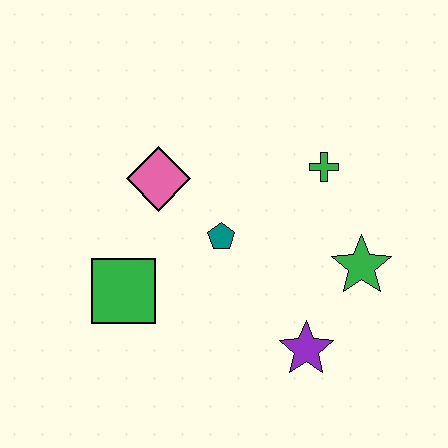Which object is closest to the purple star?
The green star is closest to the purple star.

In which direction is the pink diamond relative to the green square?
The pink diamond is above the green square.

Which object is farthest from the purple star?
The pink diamond is farthest from the purple star.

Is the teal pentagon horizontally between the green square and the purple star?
Yes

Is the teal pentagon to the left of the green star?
Yes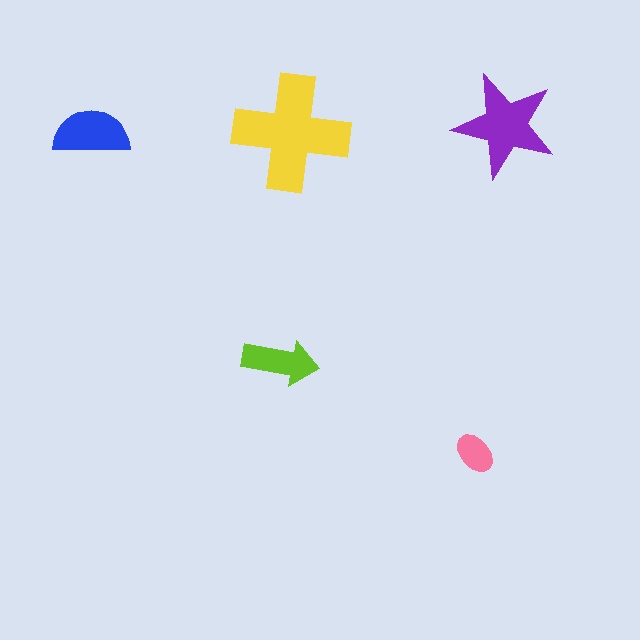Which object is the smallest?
The pink ellipse.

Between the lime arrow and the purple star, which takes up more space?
The purple star.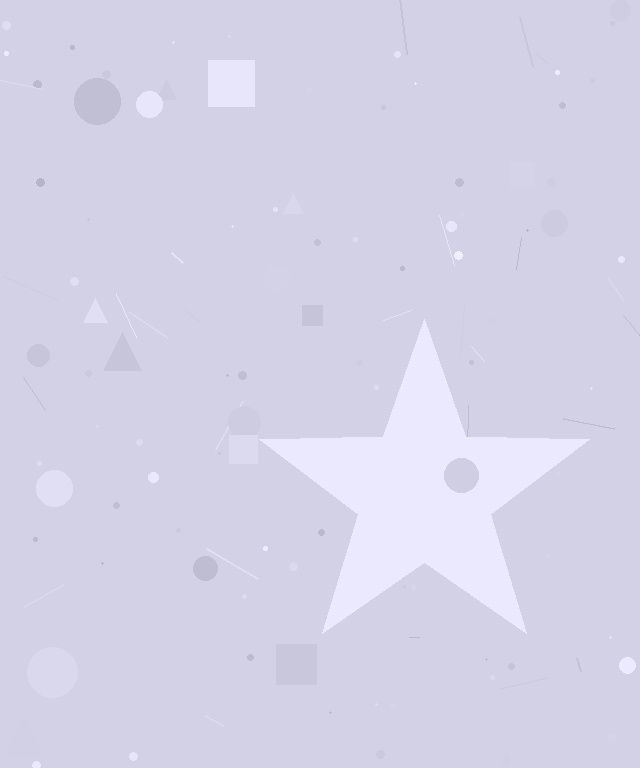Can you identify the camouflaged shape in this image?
The camouflaged shape is a star.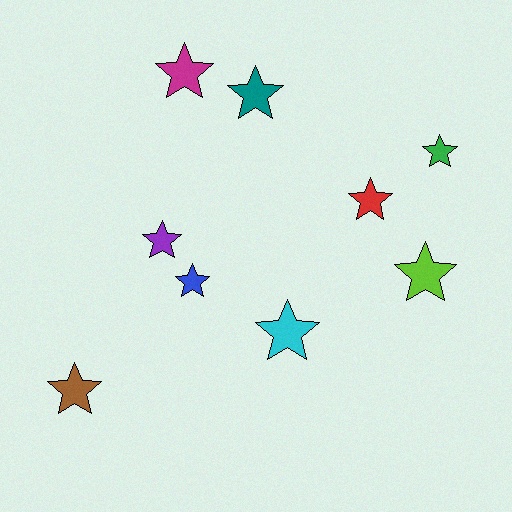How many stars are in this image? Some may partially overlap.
There are 9 stars.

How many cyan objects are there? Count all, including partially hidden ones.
There is 1 cyan object.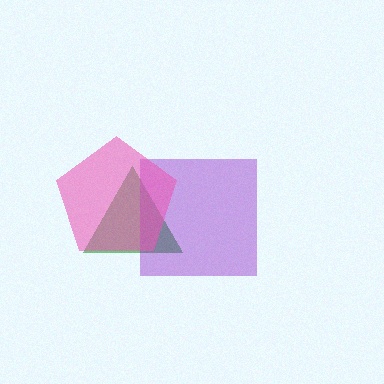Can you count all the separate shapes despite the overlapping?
Yes, there are 3 separate shapes.